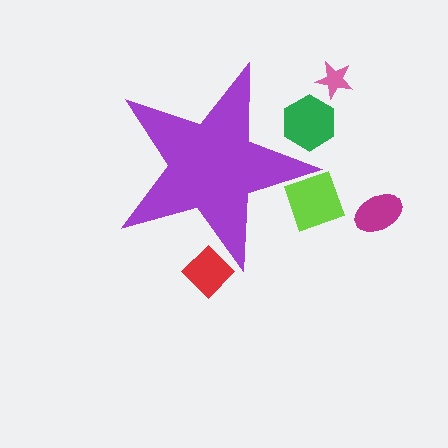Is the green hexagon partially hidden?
Yes, the green hexagon is partially hidden behind the purple star.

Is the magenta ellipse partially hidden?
No, the magenta ellipse is fully visible.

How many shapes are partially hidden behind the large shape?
3 shapes are partially hidden.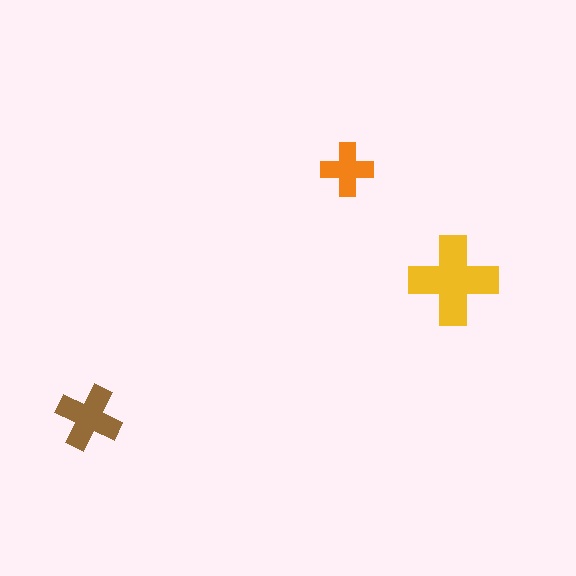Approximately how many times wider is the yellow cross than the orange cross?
About 1.5 times wider.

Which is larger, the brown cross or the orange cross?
The brown one.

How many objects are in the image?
There are 3 objects in the image.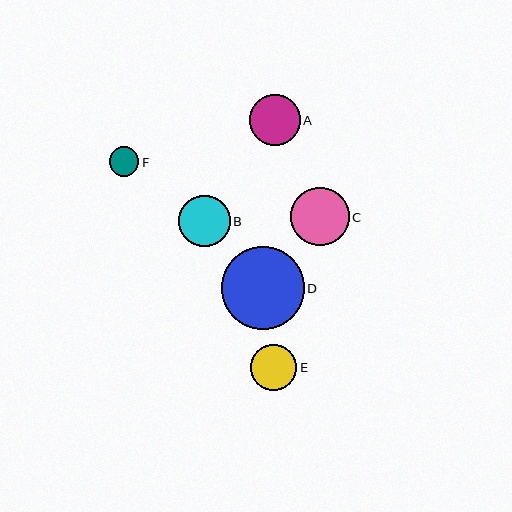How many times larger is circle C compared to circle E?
Circle C is approximately 1.3 times the size of circle E.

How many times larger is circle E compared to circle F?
Circle E is approximately 1.6 times the size of circle F.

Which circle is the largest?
Circle D is the largest with a size of approximately 83 pixels.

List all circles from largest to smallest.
From largest to smallest: D, C, B, A, E, F.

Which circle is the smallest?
Circle F is the smallest with a size of approximately 30 pixels.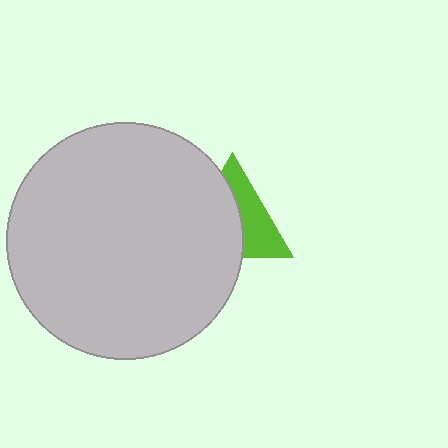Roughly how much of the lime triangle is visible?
A small part of it is visible (roughly 44%).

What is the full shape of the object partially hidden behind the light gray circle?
The partially hidden object is a lime triangle.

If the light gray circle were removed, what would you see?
You would see the complete lime triangle.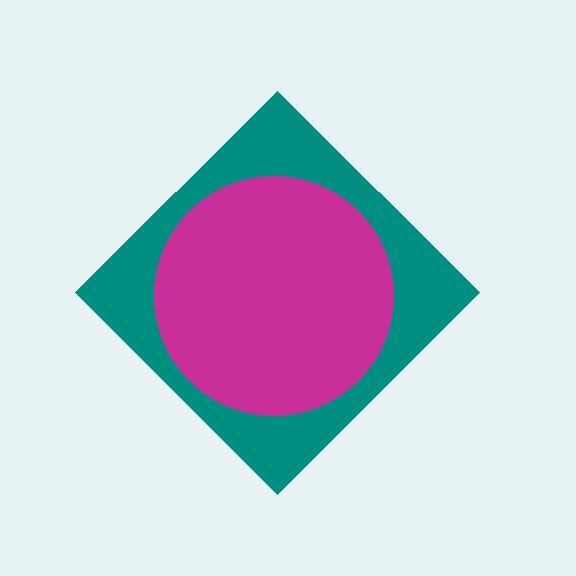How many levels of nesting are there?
2.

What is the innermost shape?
The magenta circle.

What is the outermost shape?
The teal diamond.